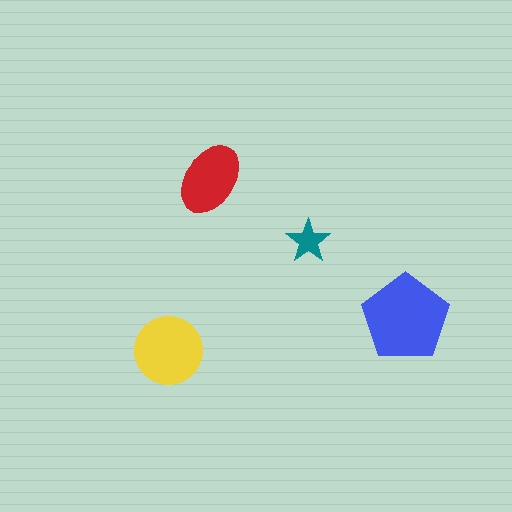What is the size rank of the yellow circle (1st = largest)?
2nd.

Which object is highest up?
The red ellipse is topmost.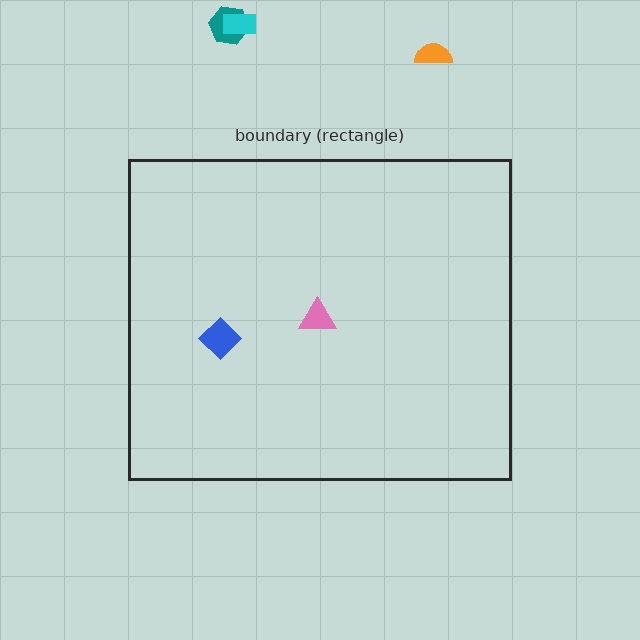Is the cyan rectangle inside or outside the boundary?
Outside.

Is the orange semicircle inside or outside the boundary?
Outside.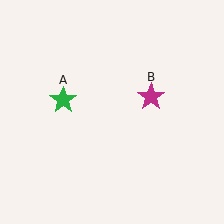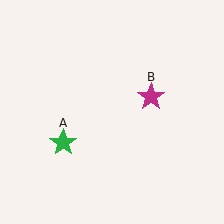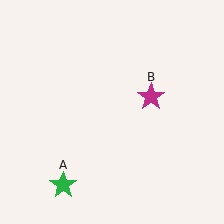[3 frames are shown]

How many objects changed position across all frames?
1 object changed position: green star (object A).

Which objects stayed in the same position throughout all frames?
Magenta star (object B) remained stationary.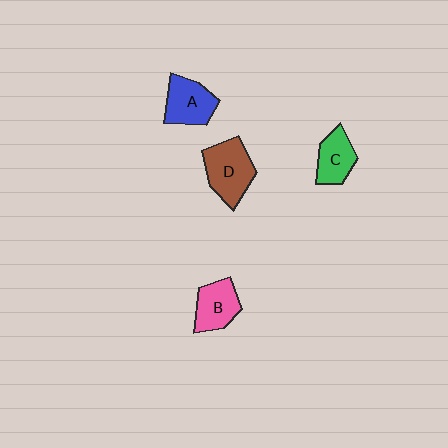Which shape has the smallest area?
Shape C (green).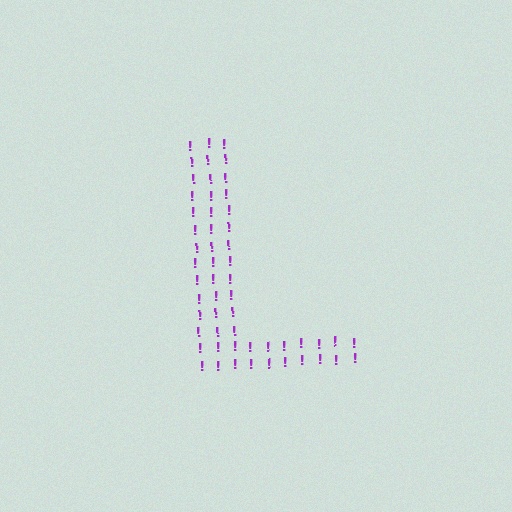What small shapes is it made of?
It is made of small exclamation marks.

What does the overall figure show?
The overall figure shows the letter L.